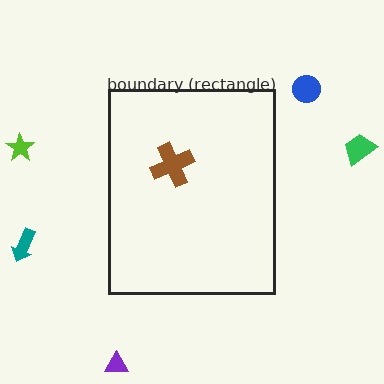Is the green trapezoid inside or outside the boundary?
Outside.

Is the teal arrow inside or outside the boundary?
Outside.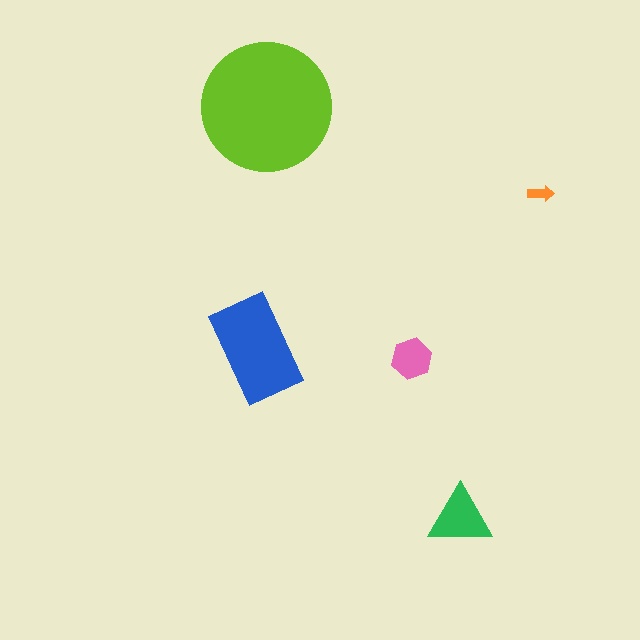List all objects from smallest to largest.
The orange arrow, the pink hexagon, the green triangle, the blue rectangle, the lime circle.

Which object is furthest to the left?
The blue rectangle is leftmost.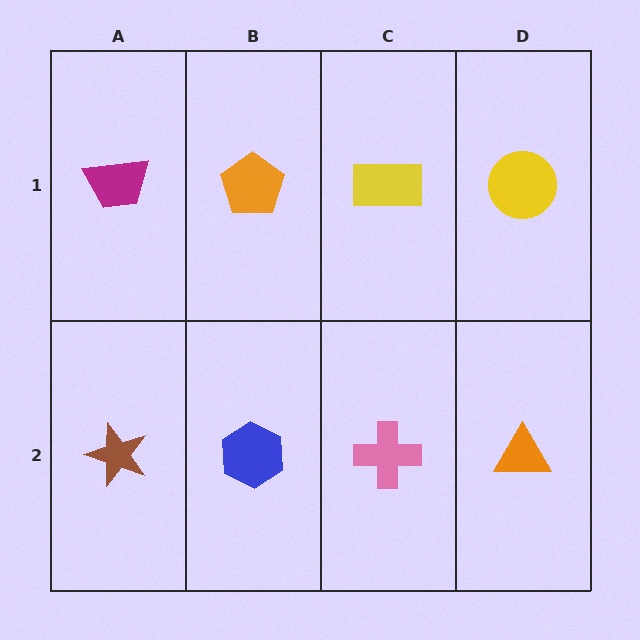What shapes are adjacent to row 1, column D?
An orange triangle (row 2, column D), a yellow rectangle (row 1, column C).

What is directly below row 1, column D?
An orange triangle.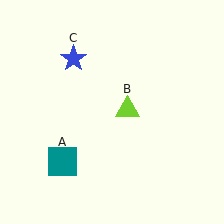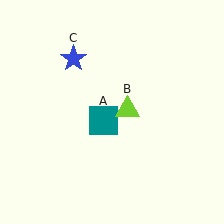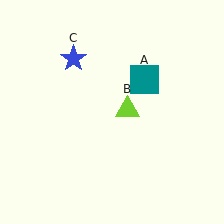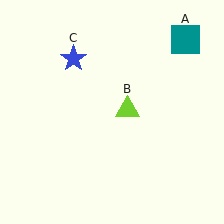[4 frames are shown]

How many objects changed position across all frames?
1 object changed position: teal square (object A).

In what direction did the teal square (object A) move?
The teal square (object A) moved up and to the right.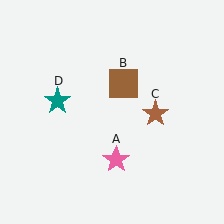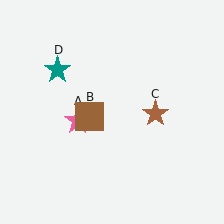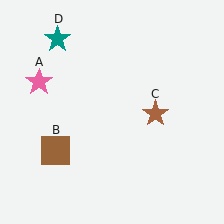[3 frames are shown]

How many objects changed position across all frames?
3 objects changed position: pink star (object A), brown square (object B), teal star (object D).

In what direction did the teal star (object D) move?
The teal star (object D) moved up.